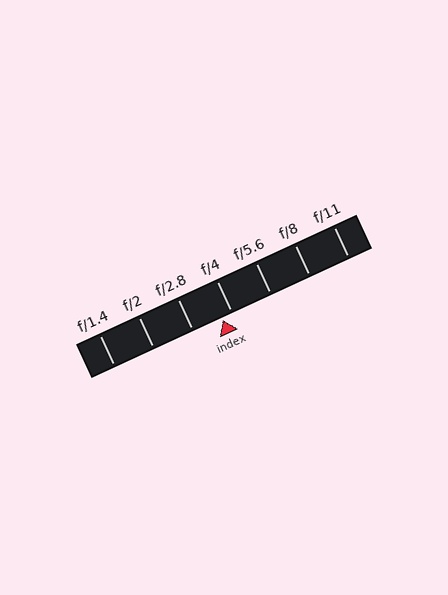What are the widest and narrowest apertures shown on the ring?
The widest aperture shown is f/1.4 and the narrowest is f/11.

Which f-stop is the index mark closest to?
The index mark is closest to f/4.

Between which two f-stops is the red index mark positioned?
The index mark is between f/2.8 and f/4.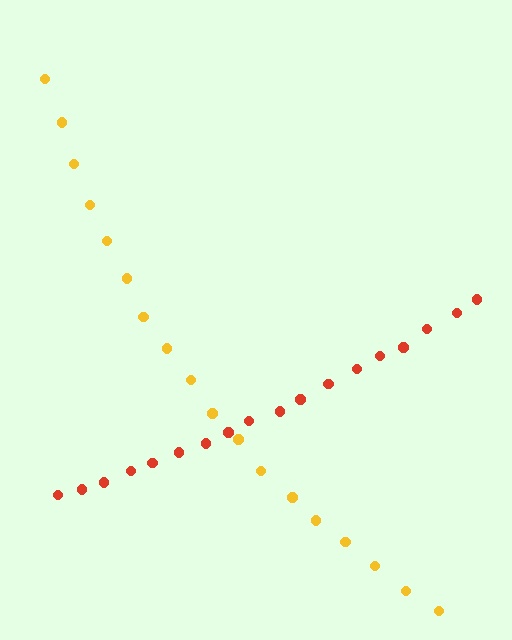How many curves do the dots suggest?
There are 2 distinct paths.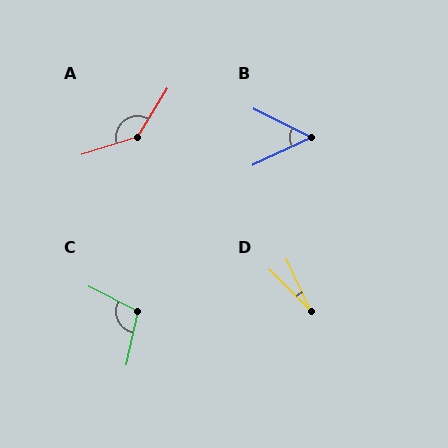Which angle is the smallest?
D, at approximately 20 degrees.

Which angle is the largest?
A, at approximately 139 degrees.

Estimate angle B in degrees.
Approximately 52 degrees.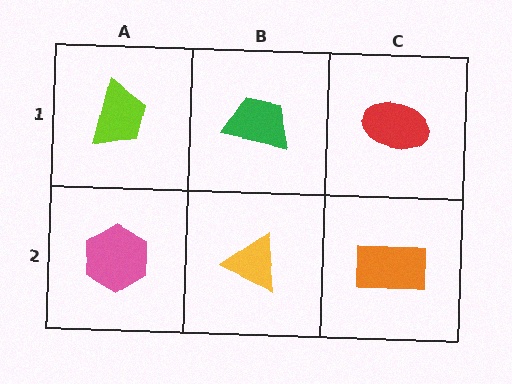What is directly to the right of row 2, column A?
A yellow triangle.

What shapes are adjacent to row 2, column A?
A lime trapezoid (row 1, column A), a yellow triangle (row 2, column B).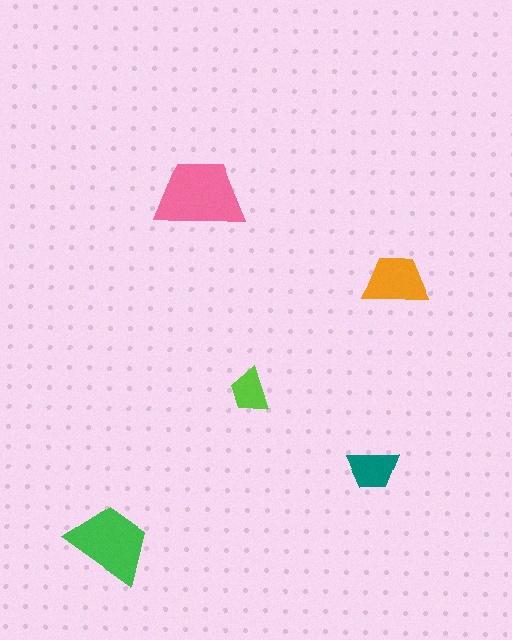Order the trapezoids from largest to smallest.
the pink one, the green one, the orange one, the teal one, the lime one.